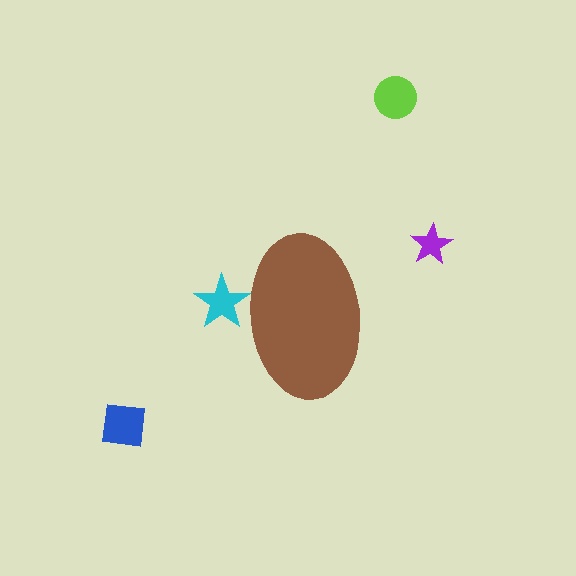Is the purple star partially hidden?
No, the purple star is fully visible.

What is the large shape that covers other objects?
A brown ellipse.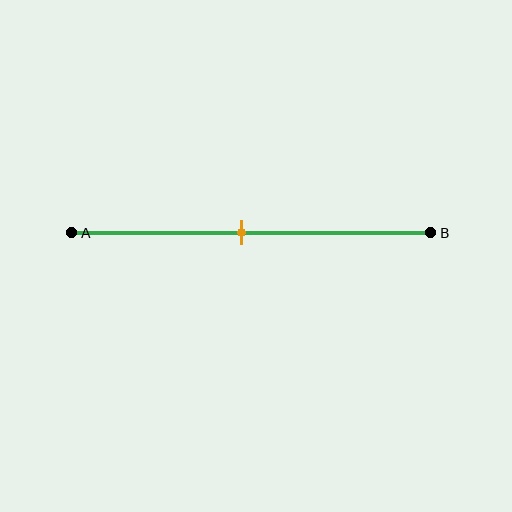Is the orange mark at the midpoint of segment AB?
Yes, the mark is approximately at the midpoint.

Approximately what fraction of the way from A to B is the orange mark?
The orange mark is approximately 45% of the way from A to B.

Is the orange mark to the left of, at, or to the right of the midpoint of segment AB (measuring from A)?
The orange mark is approximately at the midpoint of segment AB.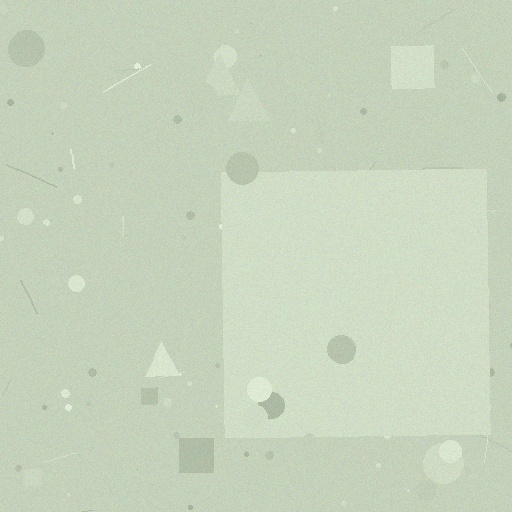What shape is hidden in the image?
A square is hidden in the image.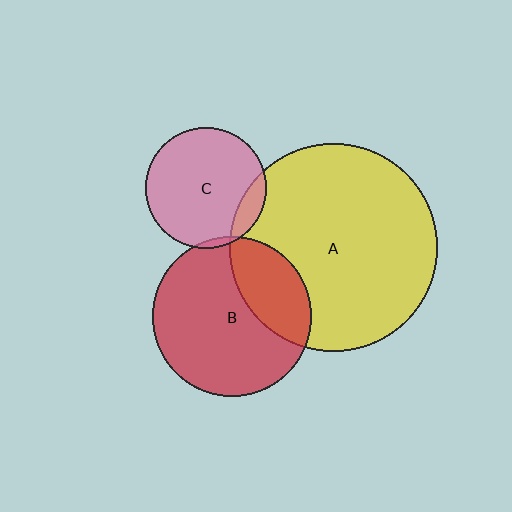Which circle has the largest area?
Circle A (yellow).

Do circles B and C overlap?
Yes.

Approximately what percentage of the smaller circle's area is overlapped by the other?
Approximately 5%.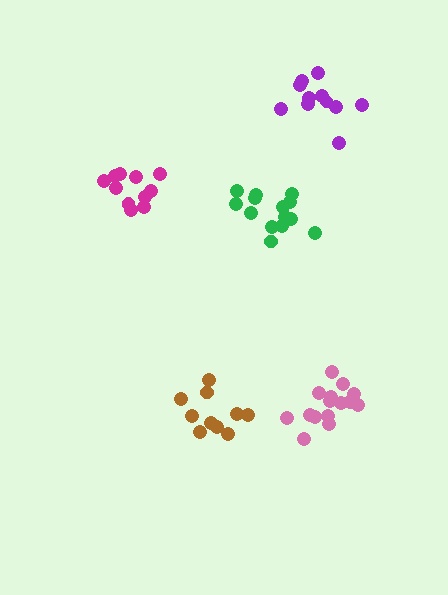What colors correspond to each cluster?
The clusters are colored: pink, magenta, green, purple, brown.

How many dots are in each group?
Group 1: 15 dots, Group 2: 11 dots, Group 3: 14 dots, Group 4: 11 dots, Group 5: 10 dots (61 total).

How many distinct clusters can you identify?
There are 5 distinct clusters.